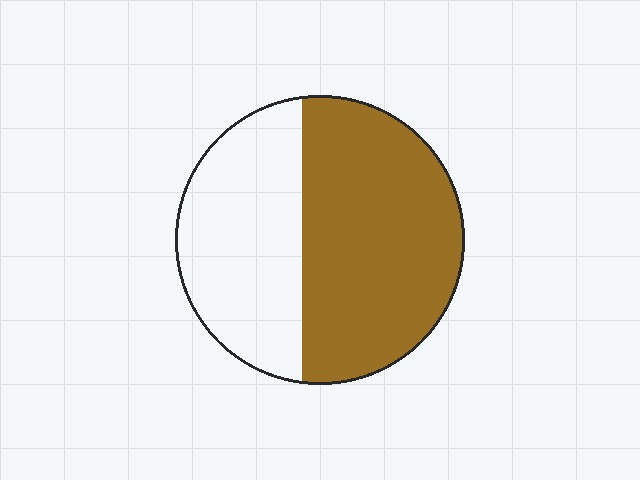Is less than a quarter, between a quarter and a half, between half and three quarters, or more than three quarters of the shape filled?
Between half and three quarters.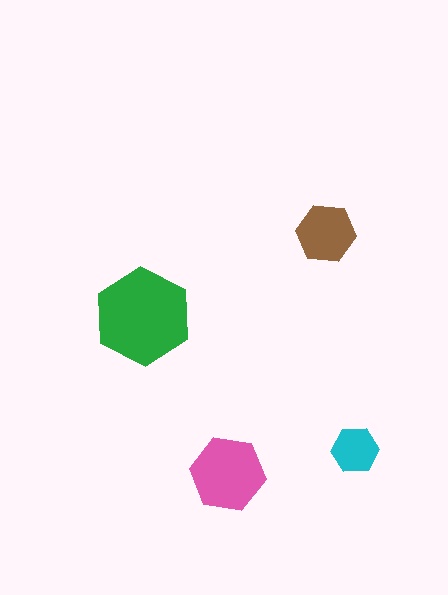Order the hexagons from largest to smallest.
the green one, the pink one, the brown one, the cyan one.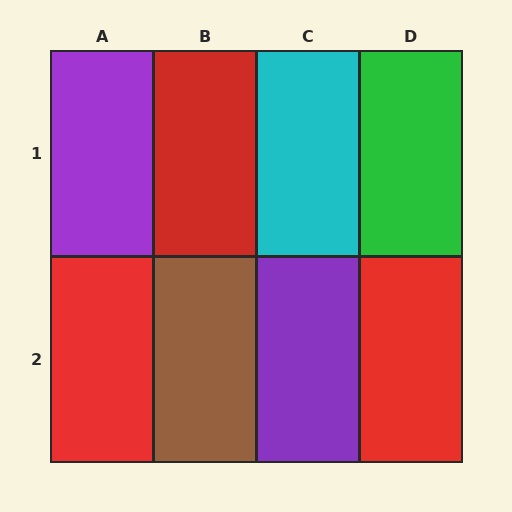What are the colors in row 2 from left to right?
Red, brown, purple, red.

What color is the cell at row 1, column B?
Red.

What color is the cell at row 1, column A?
Purple.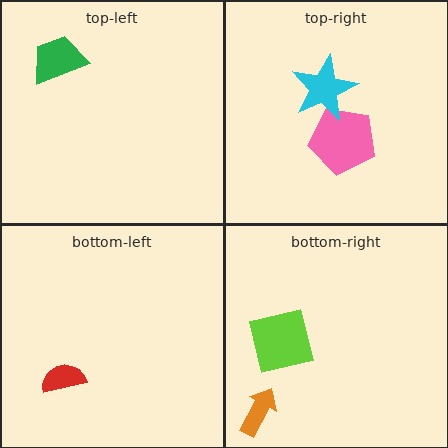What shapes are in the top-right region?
The pink pentagon, the cyan star.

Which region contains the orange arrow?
The bottom-right region.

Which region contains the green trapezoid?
The top-left region.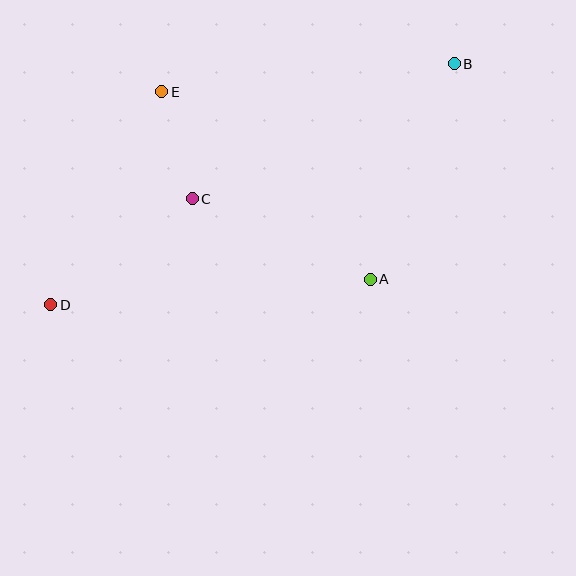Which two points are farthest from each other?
Points B and D are farthest from each other.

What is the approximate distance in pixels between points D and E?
The distance between D and E is approximately 240 pixels.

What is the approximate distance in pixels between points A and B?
The distance between A and B is approximately 231 pixels.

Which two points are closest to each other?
Points C and E are closest to each other.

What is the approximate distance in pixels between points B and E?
The distance between B and E is approximately 294 pixels.